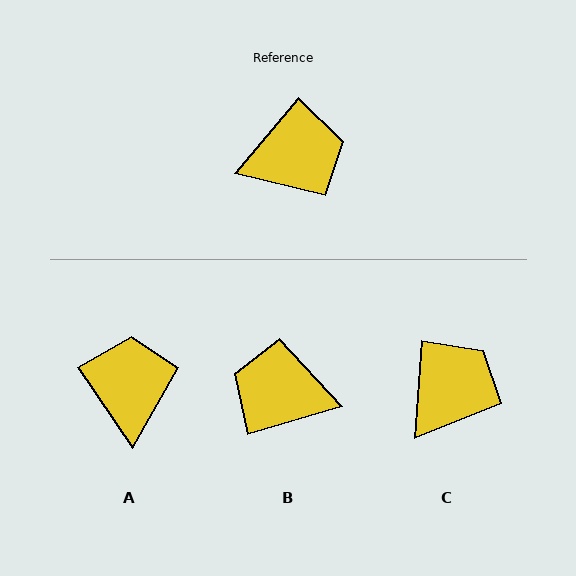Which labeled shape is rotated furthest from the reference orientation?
B, about 146 degrees away.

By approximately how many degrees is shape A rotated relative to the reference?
Approximately 74 degrees counter-clockwise.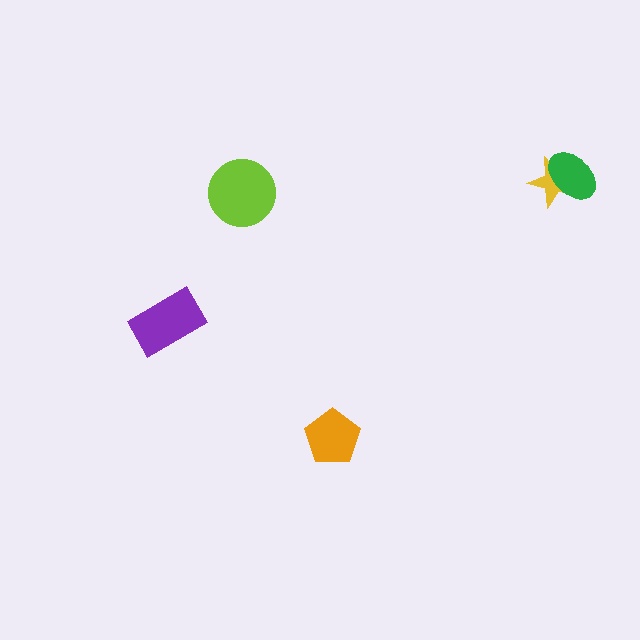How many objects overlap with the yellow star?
1 object overlaps with the yellow star.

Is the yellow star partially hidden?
Yes, it is partially covered by another shape.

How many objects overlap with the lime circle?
0 objects overlap with the lime circle.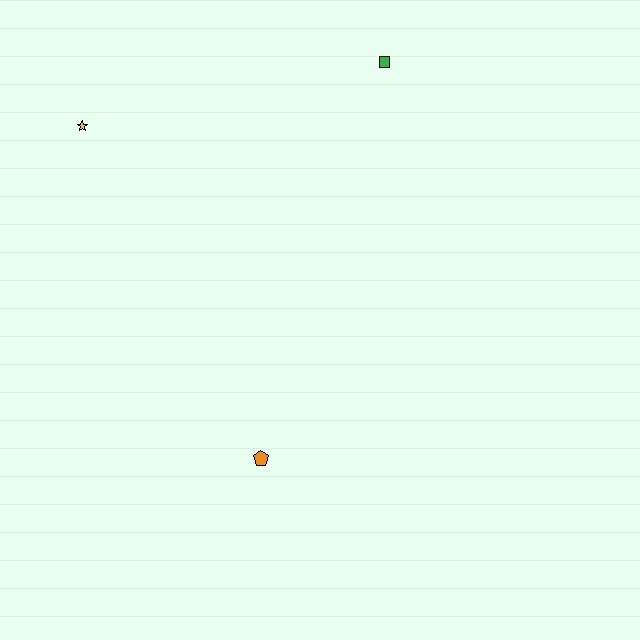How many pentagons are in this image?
There is 1 pentagon.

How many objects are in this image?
There are 3 objects.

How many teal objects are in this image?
There are no teal objects.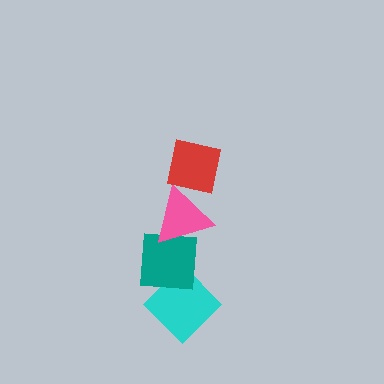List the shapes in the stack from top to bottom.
From top to bottom: the red square, the pink triangle, the teal square, the cyan diamond.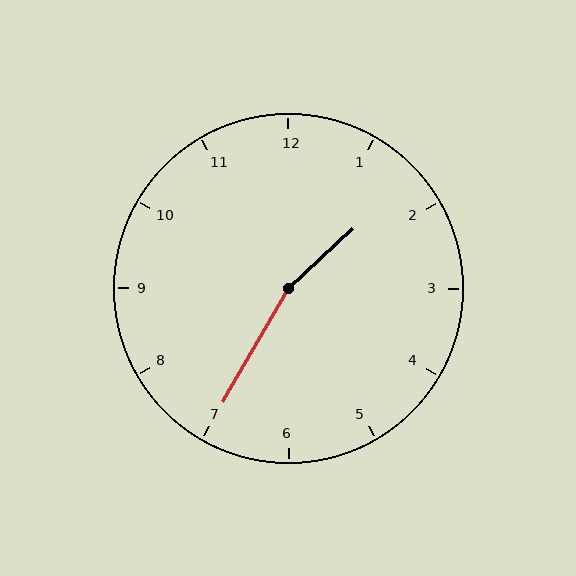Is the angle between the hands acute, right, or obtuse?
It is obtuse.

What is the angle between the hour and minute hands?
Approximately 162 degrees.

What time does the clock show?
1:35.